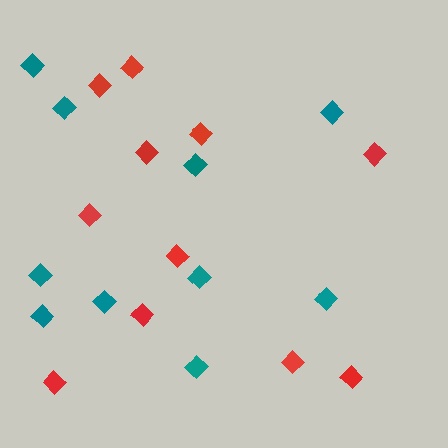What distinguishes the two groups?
There are 2 groups: one group of red diamonds (11) and one group of teal diamonds (10).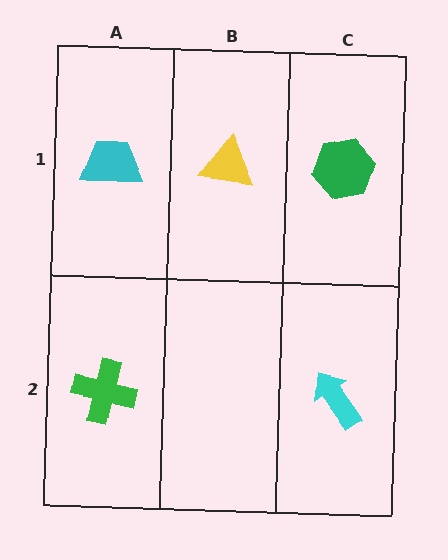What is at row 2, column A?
A green cross.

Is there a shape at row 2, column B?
No, that cell is empty.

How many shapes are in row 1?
3 shapes.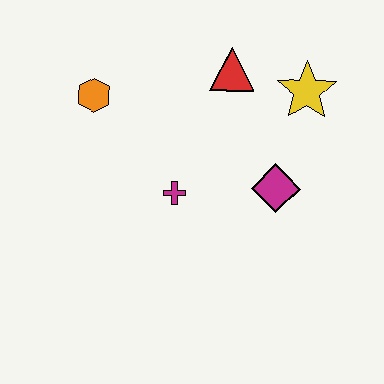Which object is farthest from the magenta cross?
The yellow star is farthest from the magenta cross.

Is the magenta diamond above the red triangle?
No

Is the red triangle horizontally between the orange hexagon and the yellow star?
Yes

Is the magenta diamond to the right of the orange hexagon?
Yes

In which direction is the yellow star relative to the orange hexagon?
The yellow star is to the right of the orange hexagon.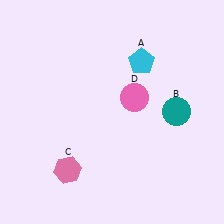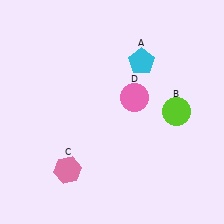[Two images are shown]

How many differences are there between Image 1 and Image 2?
There is 1 difference between the two images.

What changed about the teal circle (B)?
In Image 1, B is teal. In Image 2, it changed to lime.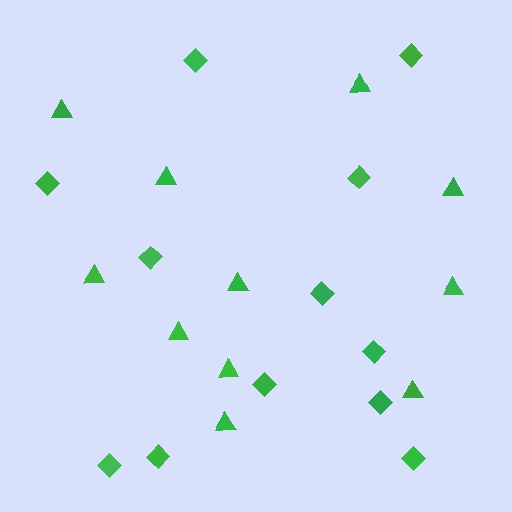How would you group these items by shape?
There are 2 groups: one group of triangles (11) and one group of diamonds (12).